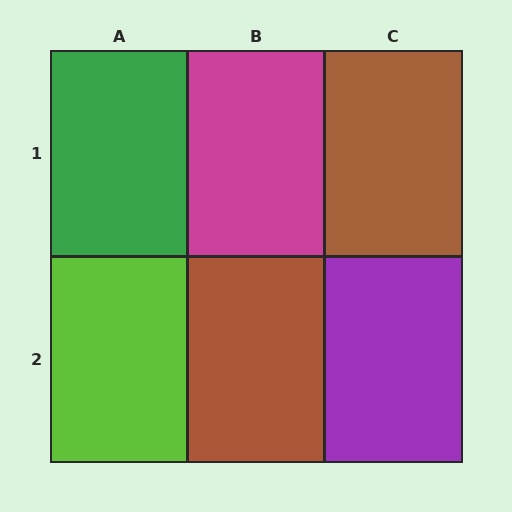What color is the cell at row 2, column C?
Purple.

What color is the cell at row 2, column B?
Brown.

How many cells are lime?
1 cell is lime.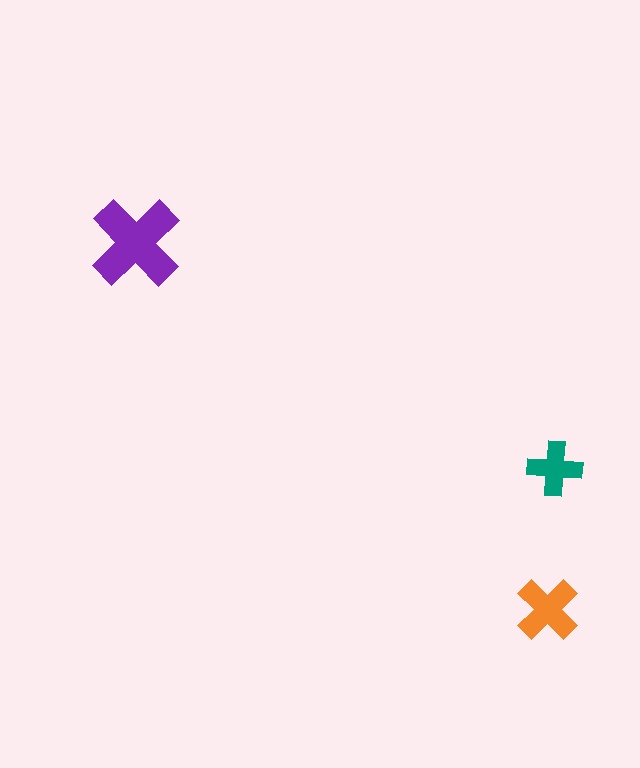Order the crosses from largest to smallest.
the purple one, the orange one, the teal one.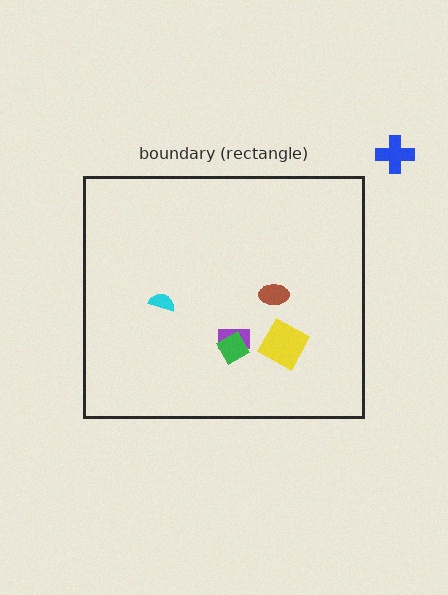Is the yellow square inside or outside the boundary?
Inside.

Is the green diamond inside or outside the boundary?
Inside.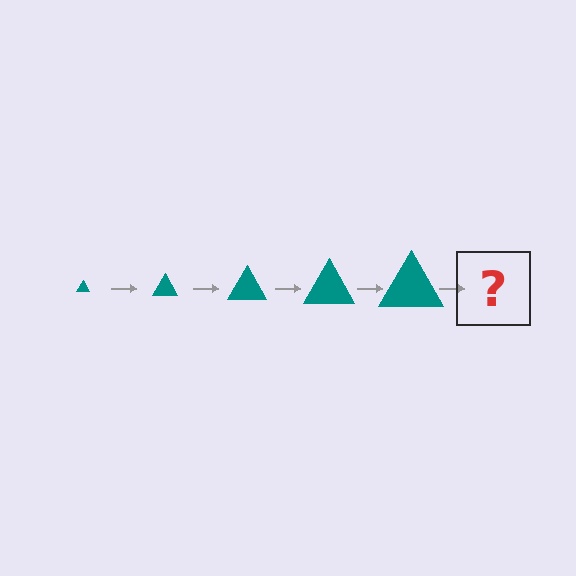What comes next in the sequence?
The next element should be a teal triangle, larger than the previous one.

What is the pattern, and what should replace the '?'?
The pattern is that the triangle gets progressively larger each step. The '?' should be a teal triangle, larger than the previous one.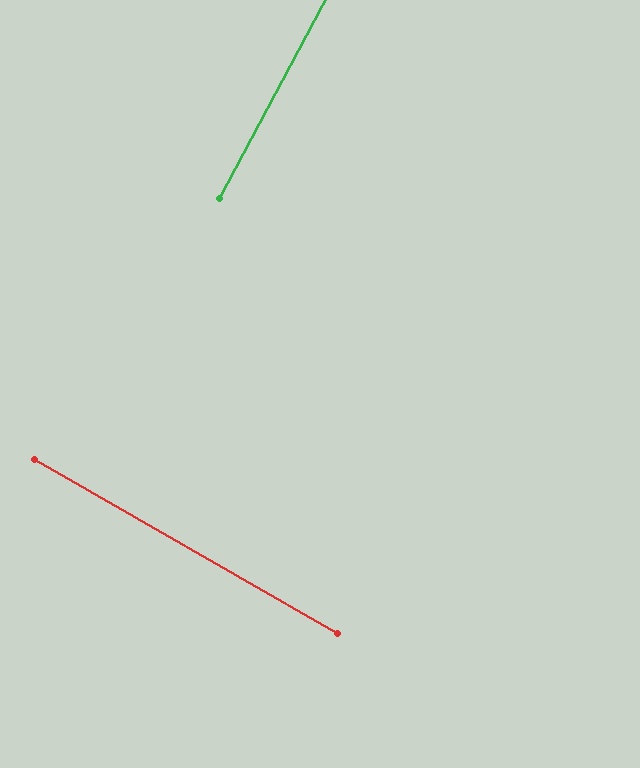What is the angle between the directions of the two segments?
Approximately 88 degrees.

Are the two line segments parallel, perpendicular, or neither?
Perpendicular — they meet at approximately 88°.